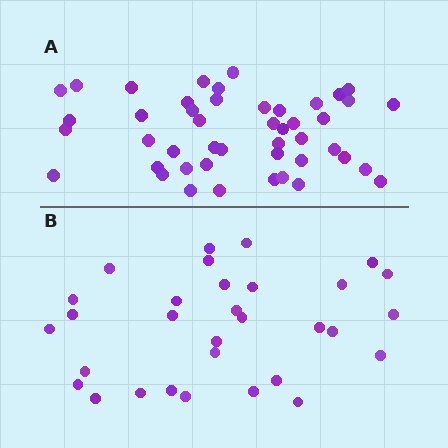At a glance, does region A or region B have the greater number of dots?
Region A (the top region) has more dots.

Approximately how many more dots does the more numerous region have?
Region A has approximately 15 more dots than region B.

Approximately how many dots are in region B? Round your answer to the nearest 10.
About 30 dots. (The exact count is 31, which rounds to 30.)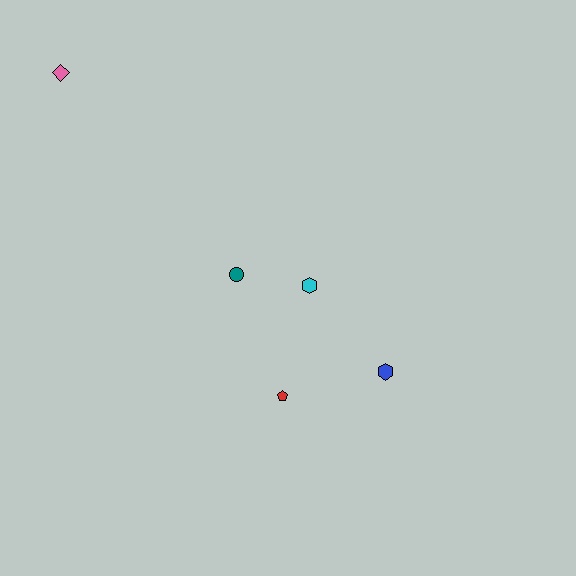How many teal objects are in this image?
There is 1 teal object.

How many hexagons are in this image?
There are 2 hexagons.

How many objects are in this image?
There are 5 objects.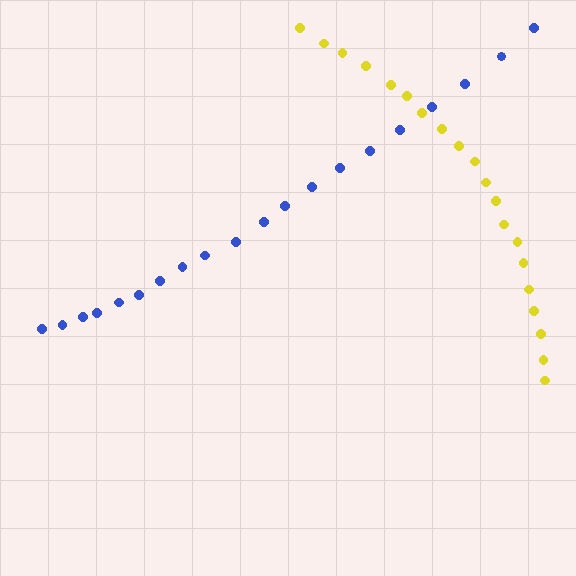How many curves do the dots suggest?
There are 2 distinct paths.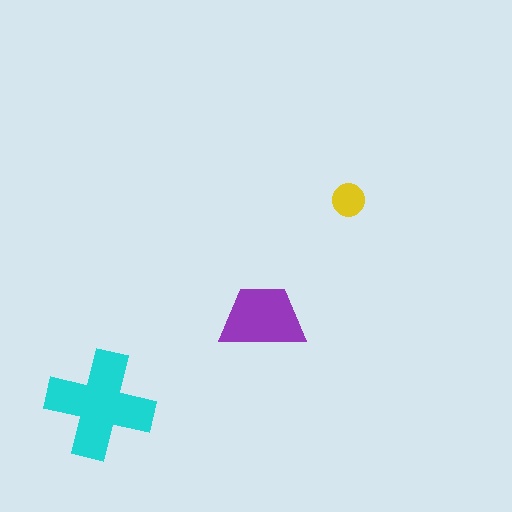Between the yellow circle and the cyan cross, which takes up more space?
The cyan cross.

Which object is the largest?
The cyan cross.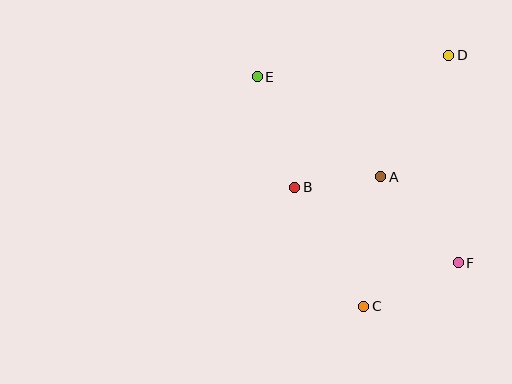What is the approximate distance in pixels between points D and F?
The distance between D and F is approximately 207 pixels.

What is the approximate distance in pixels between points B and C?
The distance between B and C is approximately 138 pixels.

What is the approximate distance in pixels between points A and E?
The distance between A and E is approximately 159 pixels.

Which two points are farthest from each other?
Points E and F are farthest from each other.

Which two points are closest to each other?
Points A and B are closest to each other.